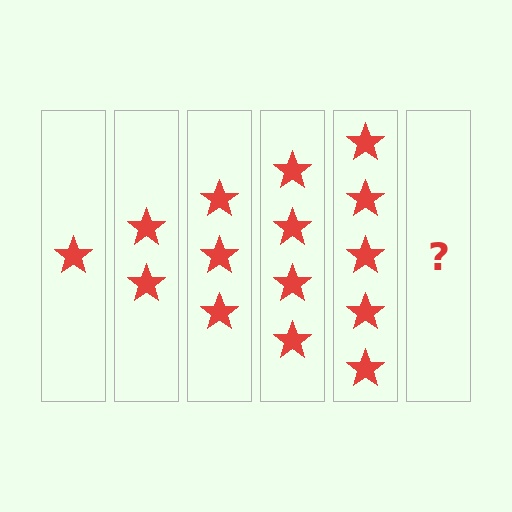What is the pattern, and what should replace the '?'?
The pattern is that each step adds one more star. The '?' should be 6 stars.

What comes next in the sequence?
The next element should be 6 stars.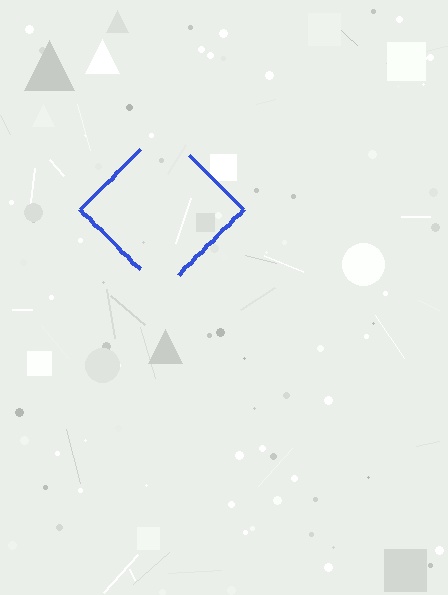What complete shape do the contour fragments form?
The contour fragments form a diamond.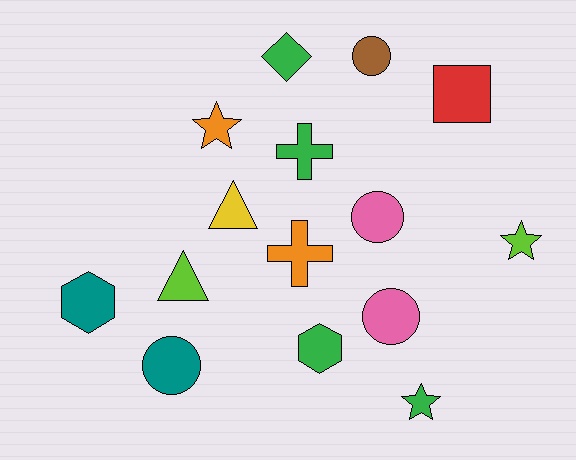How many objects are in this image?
There are 15 objects.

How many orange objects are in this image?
There are 2 orange objects.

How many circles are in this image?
There are 4 circles.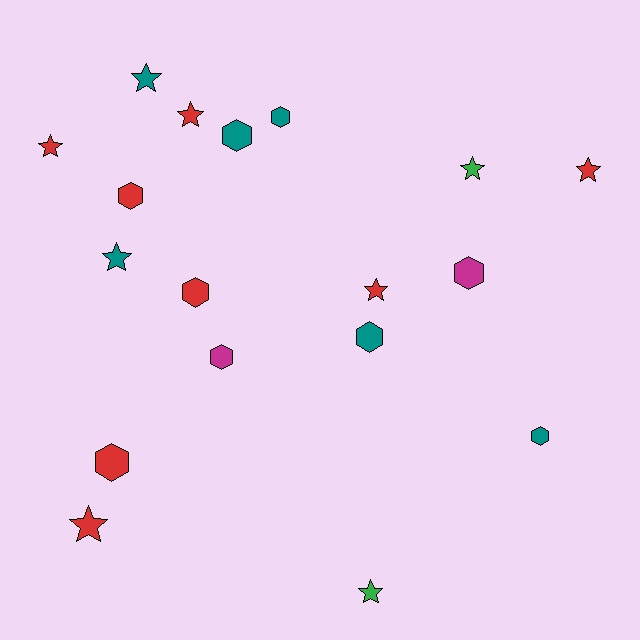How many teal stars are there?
There are 2 teal stars.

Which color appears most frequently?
Red, with 8 objects.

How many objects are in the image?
There are 18 objects.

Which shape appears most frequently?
Hexagon, with 9 objects.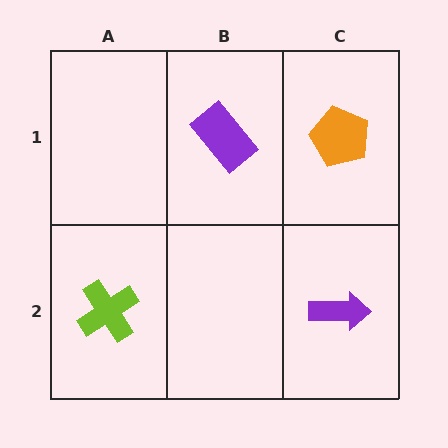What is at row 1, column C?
An orange pentagon.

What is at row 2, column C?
A purple arrow.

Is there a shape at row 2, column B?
No, that cell is empty.